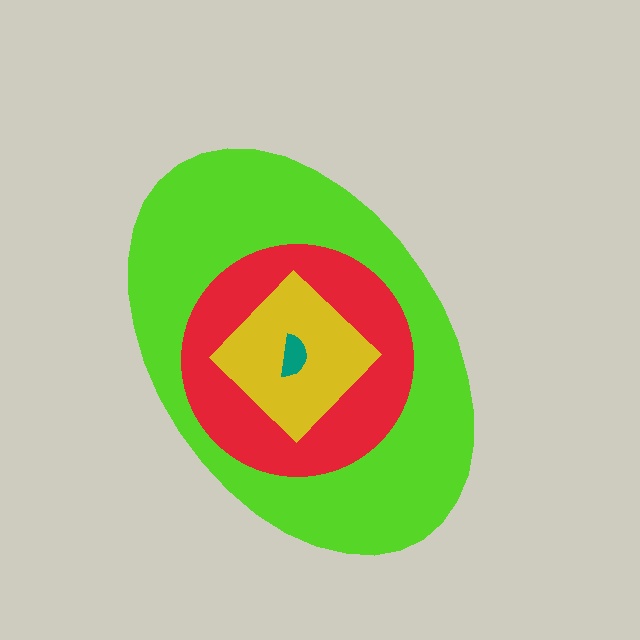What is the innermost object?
The teal semicircle.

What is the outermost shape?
The lime ellipse.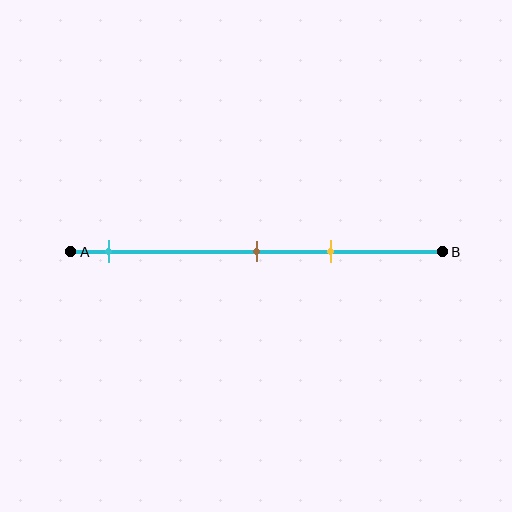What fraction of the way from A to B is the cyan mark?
The cyan mark is approximately 10% (0.1) of the way from A to B.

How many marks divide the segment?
There are 3 marks dividing the segment.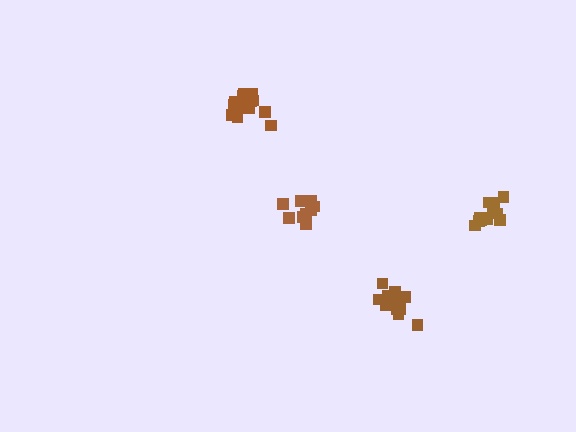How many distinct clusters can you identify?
There are 4 distinct clusters.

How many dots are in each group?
Group 1: 13 dots, Group 2: 9 dots, Group 3: 14 dots, Group 4: 14 dots (50 total).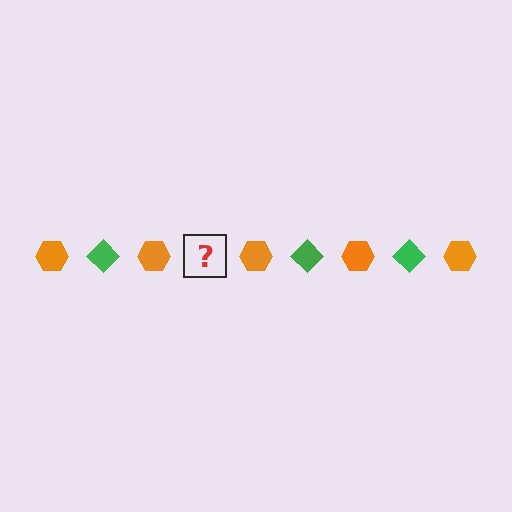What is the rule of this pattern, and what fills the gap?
The rule is that the pattern alternates between orange hexagon and green diamond. The gap should be filled with a green diamond.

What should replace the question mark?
The question mark should be replaced with a green diamond.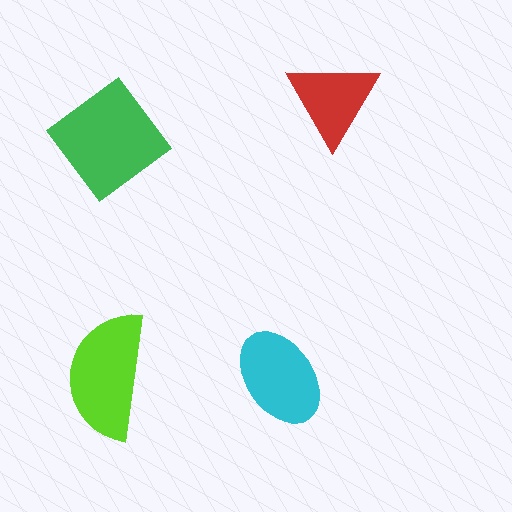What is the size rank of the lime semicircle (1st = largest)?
2nd.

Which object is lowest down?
The cyan ellipse is bottommost.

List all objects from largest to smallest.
The green diamond, the lime semicircle, the cyan ellipse, the red triangle.